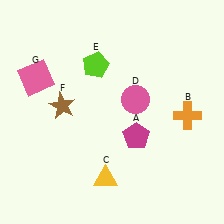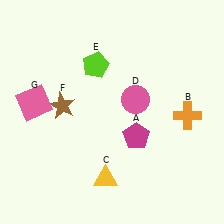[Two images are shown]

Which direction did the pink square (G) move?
The pink square (G) moved down.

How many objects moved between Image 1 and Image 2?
1 object moved between the two images.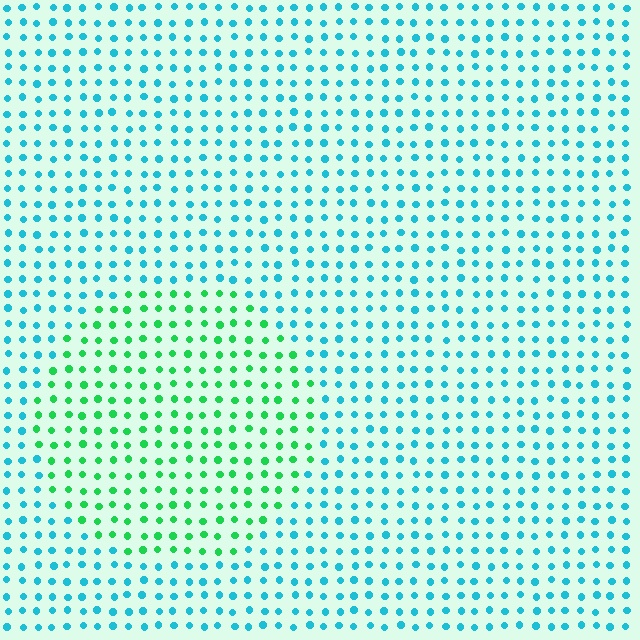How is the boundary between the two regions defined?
The boundary is defined purely by a slight shift in hue (about 50 degrees). Spacing, size, and orientation are identical on both sides.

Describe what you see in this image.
The image is filled with small cyan elements in a uniform arrangement. A circle-shaped region is visible where the elements are tinted to a slightly different hue, forming a subtle color boundary.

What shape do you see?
I see a circle.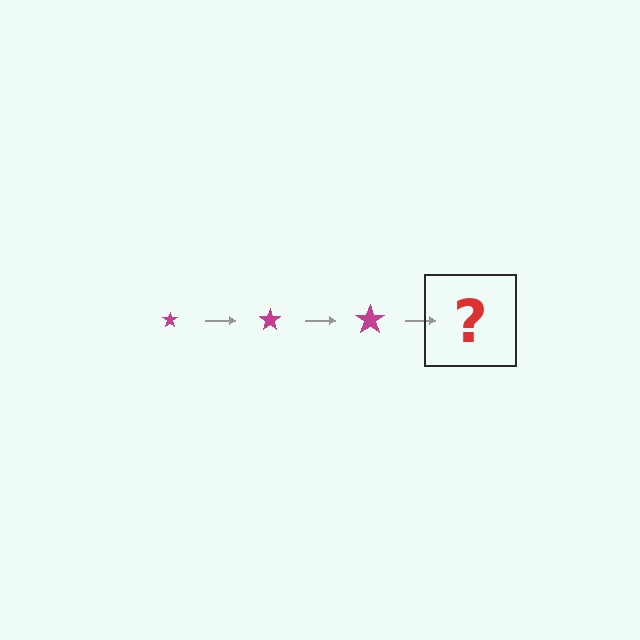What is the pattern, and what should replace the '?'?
The pattern is that the star gets progressively larger each step. The '?' should be a magenta star, larger than the previous one.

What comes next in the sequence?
The next element should be a magenta star, larger than the previous one.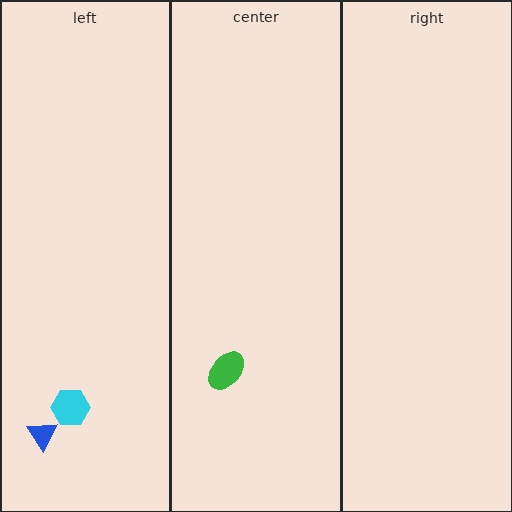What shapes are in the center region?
The green ellipse.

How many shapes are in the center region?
1.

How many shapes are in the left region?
2.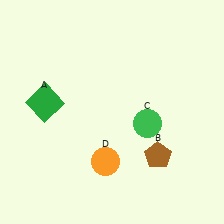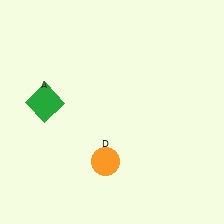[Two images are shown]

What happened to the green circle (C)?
The green circle (C) was removed in Image 2. It was in the bottom-right area of Image 1.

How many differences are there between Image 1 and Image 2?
There are 2 differences between the two images.